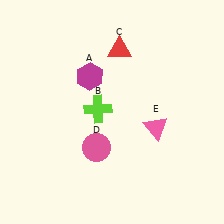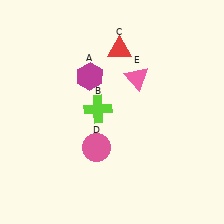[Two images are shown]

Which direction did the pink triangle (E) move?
The pink triangle (E) moved up.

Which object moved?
The pink triangle (E) moved up.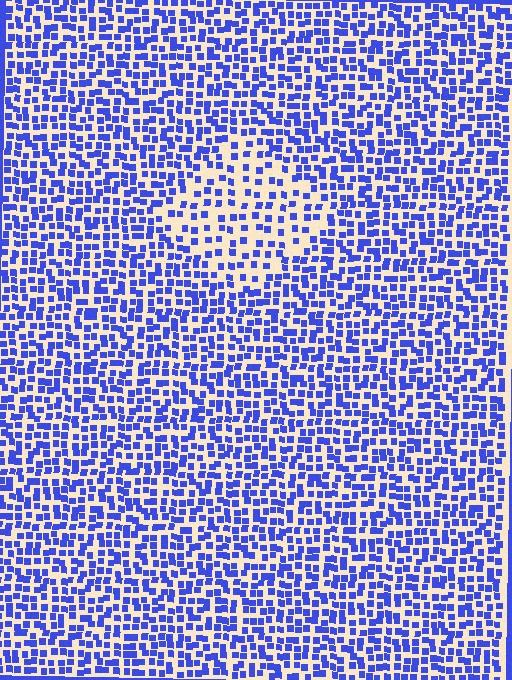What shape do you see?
I see a diamond.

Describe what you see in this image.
The image contains small blue elements arranged at two different densities. A diamond-shaped region is visible where the elements are less densely packed than the surrounding area.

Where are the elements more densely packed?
The elements are more densely packed outside the diamond boundary.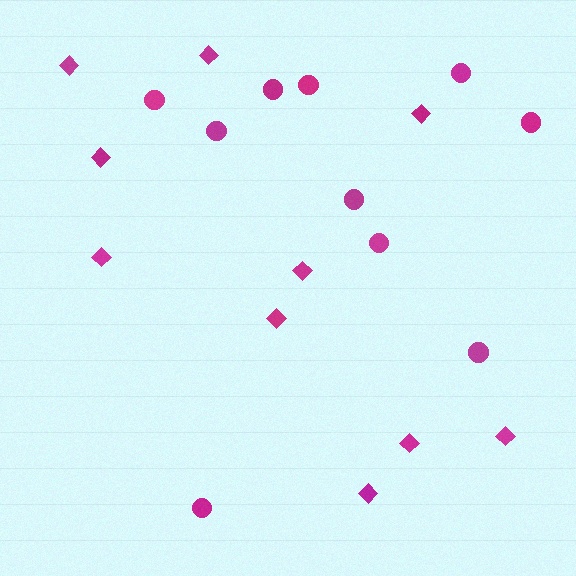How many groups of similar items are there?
There are 2 groups: one group of circles (10) and one group of diamonds (10).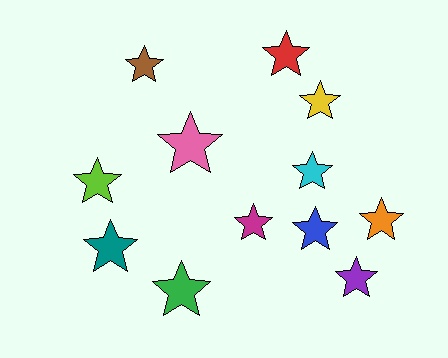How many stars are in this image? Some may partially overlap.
There are 12 stars.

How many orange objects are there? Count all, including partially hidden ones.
There is 1 orange object.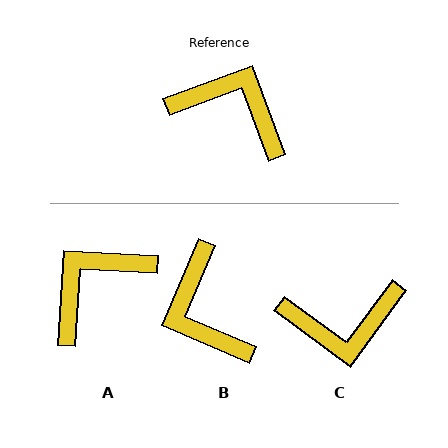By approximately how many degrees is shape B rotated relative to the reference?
Approximately 137 degrees counter-clockwise.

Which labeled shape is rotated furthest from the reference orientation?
C, about 146 degrees away.